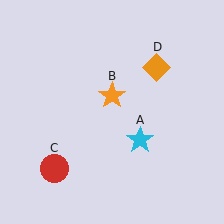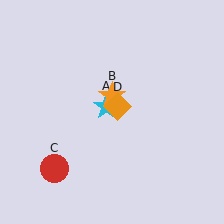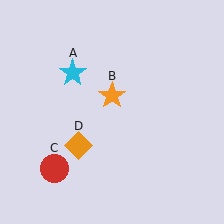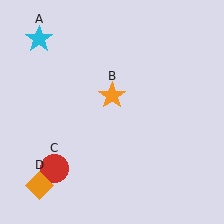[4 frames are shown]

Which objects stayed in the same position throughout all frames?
Orange star (object B) and red circle (object C) remained stationary.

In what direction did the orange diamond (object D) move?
The orange diamond (object D) moved down and to the left.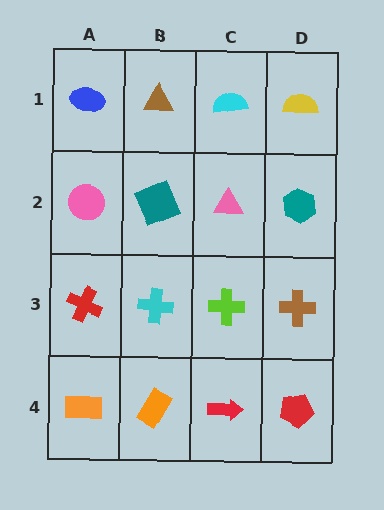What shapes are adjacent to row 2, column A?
A blue ellipse (row 1, column A), a red cross (row 3, column A), a teal square (row 2, column B).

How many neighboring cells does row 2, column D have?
3.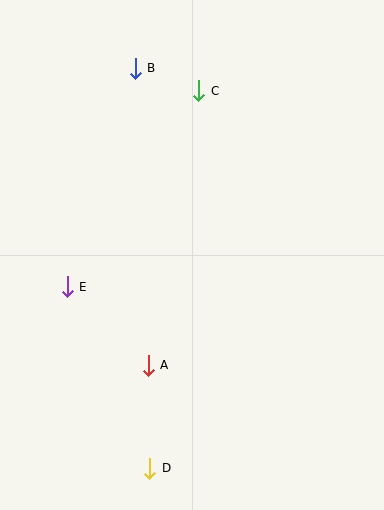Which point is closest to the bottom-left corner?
Point D is closest to the bottom-left corner.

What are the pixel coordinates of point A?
Point A is at (148, 365).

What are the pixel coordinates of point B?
Point B is at (135, 68).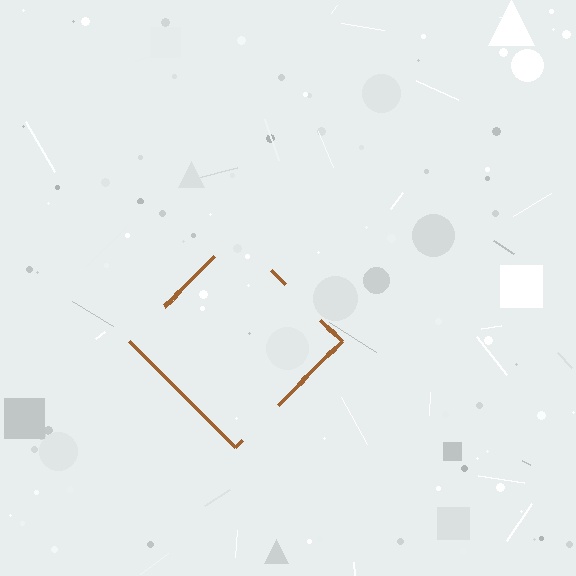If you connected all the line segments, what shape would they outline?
They would outline a diamond.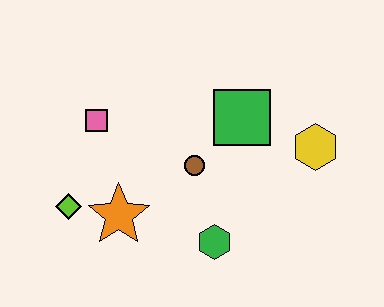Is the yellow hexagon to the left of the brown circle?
No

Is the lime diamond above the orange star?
Yes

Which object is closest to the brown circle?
The green square is closest to the brown circle.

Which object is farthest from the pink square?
The yellow hexagon is farthest from the pink square.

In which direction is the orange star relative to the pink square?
The orange star is below the pink square.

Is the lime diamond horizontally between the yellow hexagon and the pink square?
No